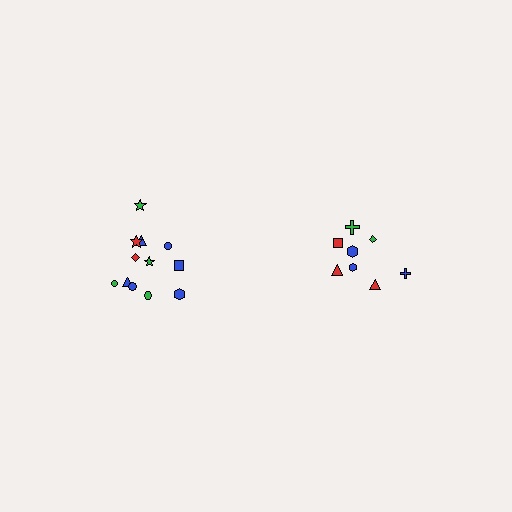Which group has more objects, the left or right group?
The left group.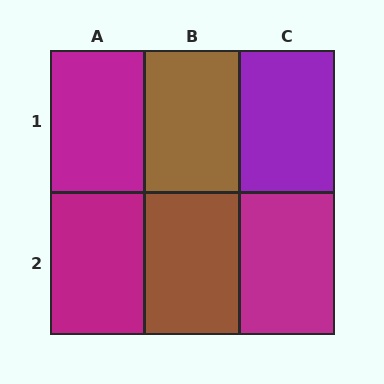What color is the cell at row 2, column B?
Brown.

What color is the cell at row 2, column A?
Magenta.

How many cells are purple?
1 cell is purple.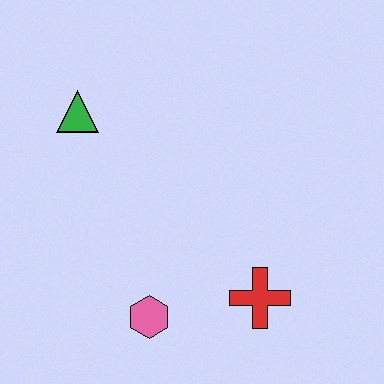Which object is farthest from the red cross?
The green triangle is farthest from the red cross.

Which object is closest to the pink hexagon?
The red cross is closest to the pink hexagon.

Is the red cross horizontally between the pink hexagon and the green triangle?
No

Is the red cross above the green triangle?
No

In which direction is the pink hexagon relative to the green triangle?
The pink hexagon is below the green triangle.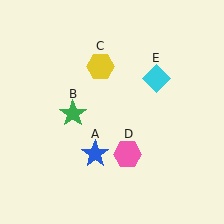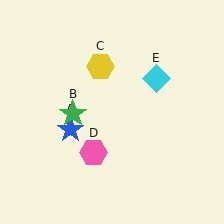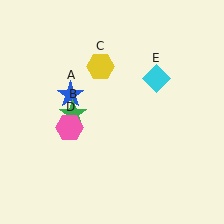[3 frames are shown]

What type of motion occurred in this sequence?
The blue star (object A), pink hexagon (object D) rotated clockwise around the center of the scene.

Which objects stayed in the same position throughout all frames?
Green star (object B) and yellow hexagon (object C) and cyan diamond (object E) remained stationary.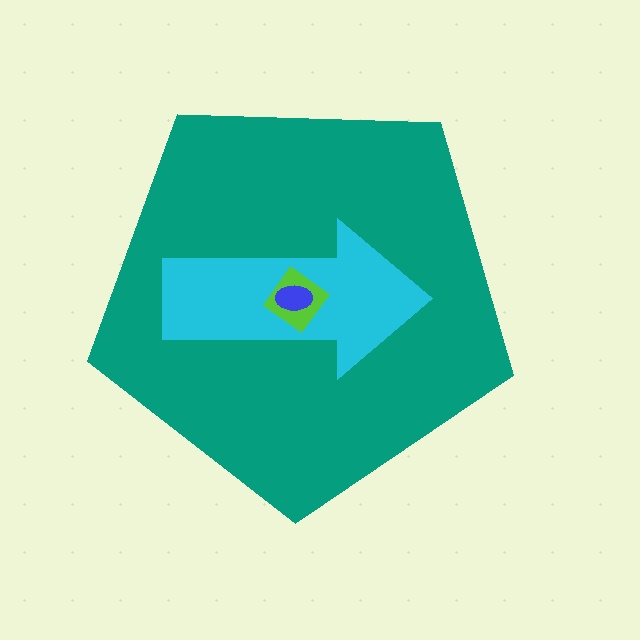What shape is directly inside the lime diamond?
The blue ellipse.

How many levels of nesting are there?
4.